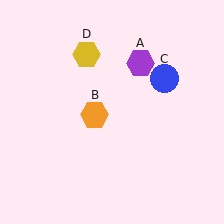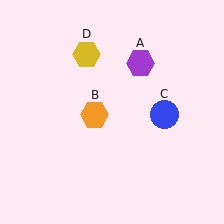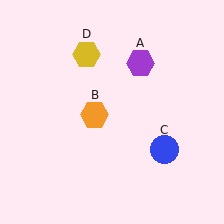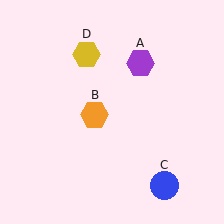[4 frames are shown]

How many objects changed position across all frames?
1 object changed position: blue circle (object C).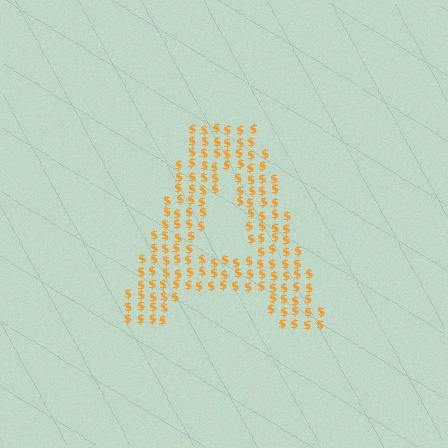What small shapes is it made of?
It is made of small dollar signs.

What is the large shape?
The large shape is the letter A.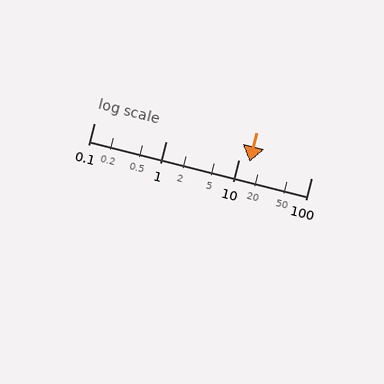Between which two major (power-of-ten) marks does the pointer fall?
The pointer is between 10 and 100.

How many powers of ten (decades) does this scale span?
The scale spans 3 decades, from 0.1 to 100.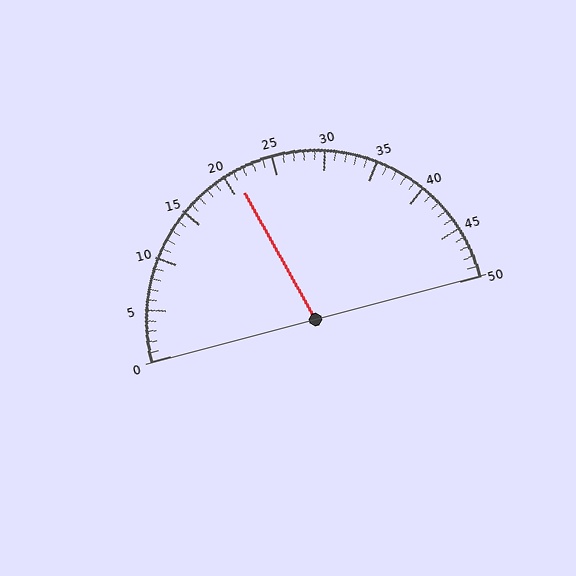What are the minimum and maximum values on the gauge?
The gauge ranges from 0 to 50.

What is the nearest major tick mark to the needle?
The nearest major tick mark is 20.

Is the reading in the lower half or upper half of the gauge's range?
The reading is in the lower half of the range (0 to 50).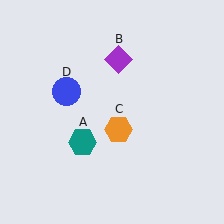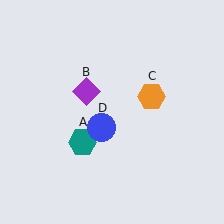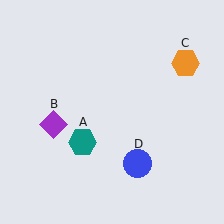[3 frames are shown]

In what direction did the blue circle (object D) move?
The blue circle (object D) moved down and to the right.